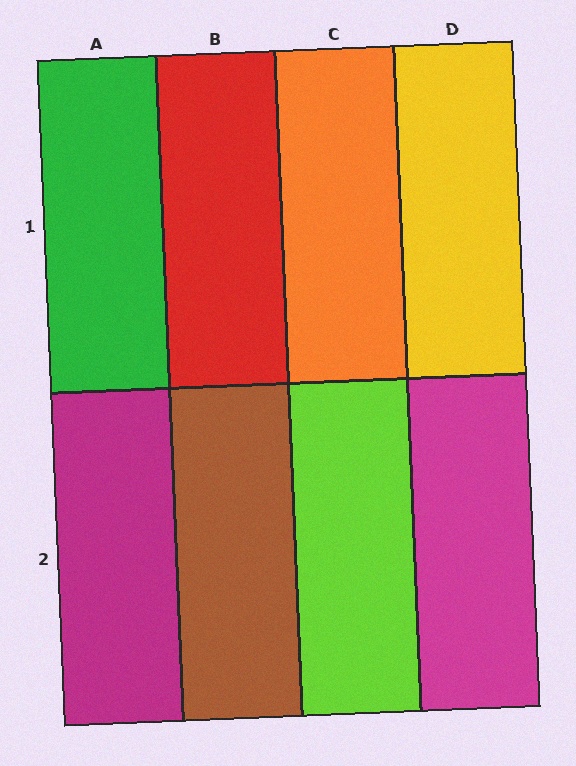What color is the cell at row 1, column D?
Yellow.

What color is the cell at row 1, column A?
Green.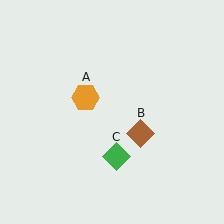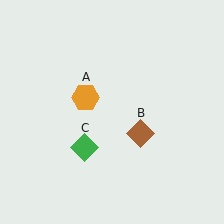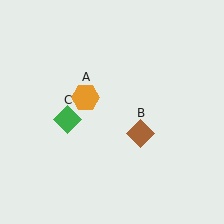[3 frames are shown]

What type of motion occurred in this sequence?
The green diamond (object C) rotated clockwise around the center of the scene.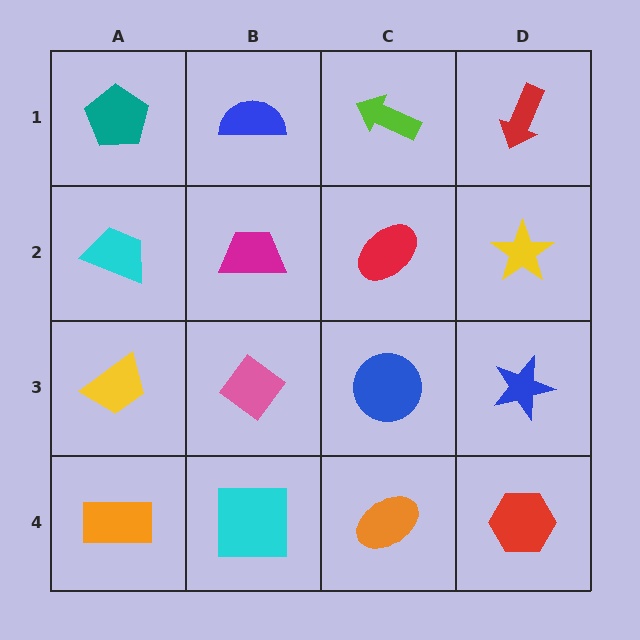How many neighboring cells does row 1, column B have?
3.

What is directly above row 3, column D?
A yellow star.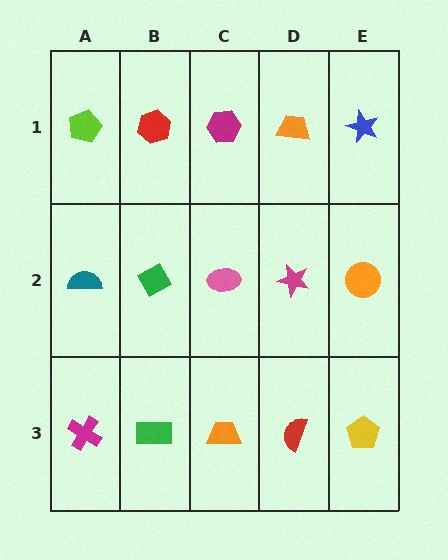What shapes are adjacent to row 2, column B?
A red hexagon (row 1, column B), a green rectangle (row 3, column B), a teal semicircle (row 2, column A), a pink ellipse (row 2, column C).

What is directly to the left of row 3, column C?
A green rectangle.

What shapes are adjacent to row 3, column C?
A pink ellipse (row 2, column C), a green rectangle (row 3, column B), a red semicircle (row 3, column D).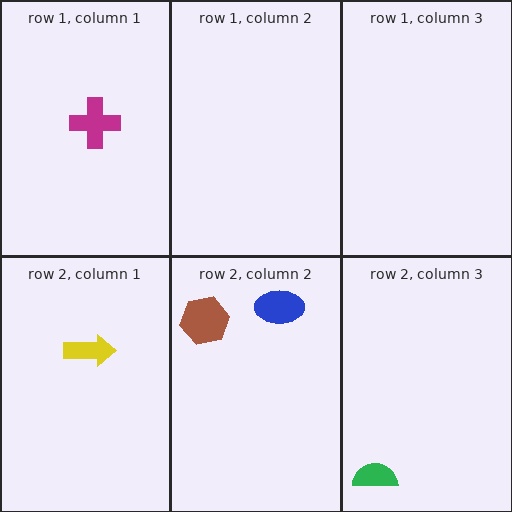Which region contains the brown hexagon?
The row 2, column 2 region.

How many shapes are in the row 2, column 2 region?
2.